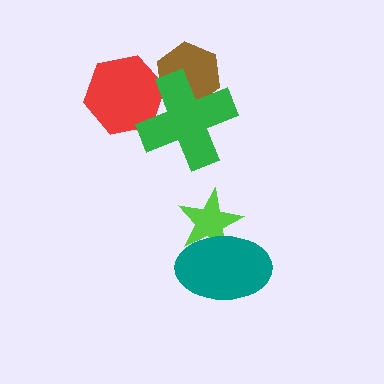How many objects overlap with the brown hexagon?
2 objects overlap with the brown hexagon.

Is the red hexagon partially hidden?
Yes, it is partially covered by another shape.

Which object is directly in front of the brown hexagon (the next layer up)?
The red hexagon is directly in front of the brown hexagon.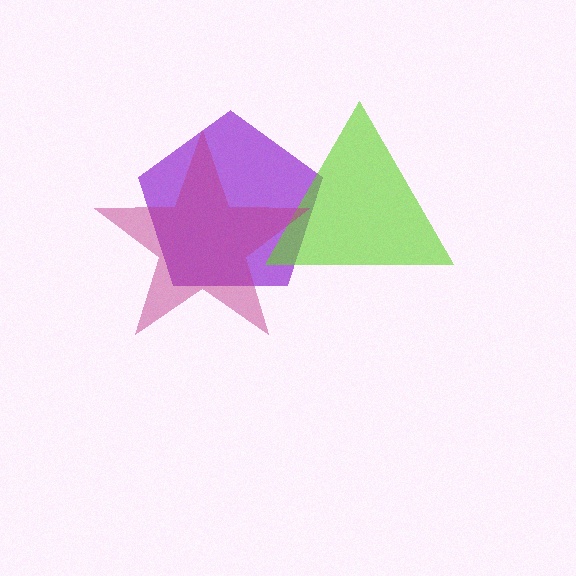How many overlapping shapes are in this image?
There are 3 overlapping shapes in the image.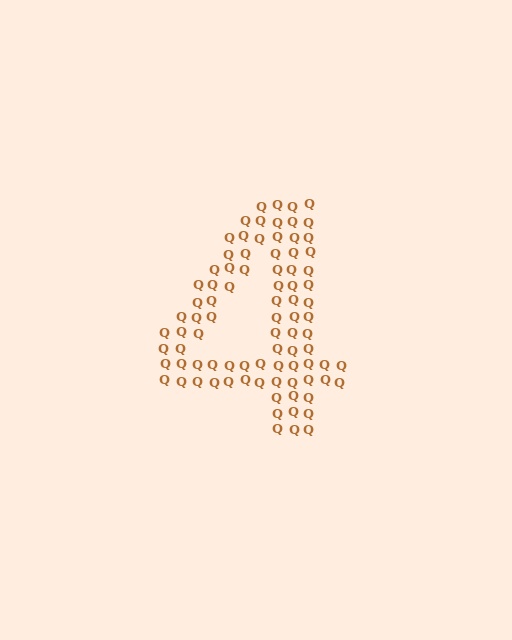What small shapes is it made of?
It is made of small letter Q's.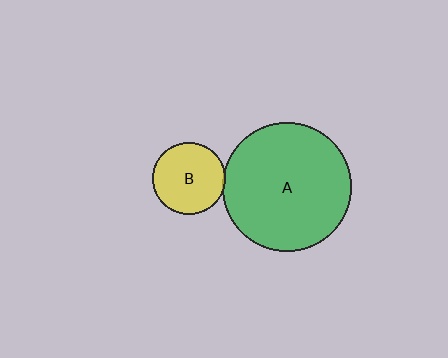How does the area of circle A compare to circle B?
Approximately 3.1 times.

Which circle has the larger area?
Circle A (green).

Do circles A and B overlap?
Yes.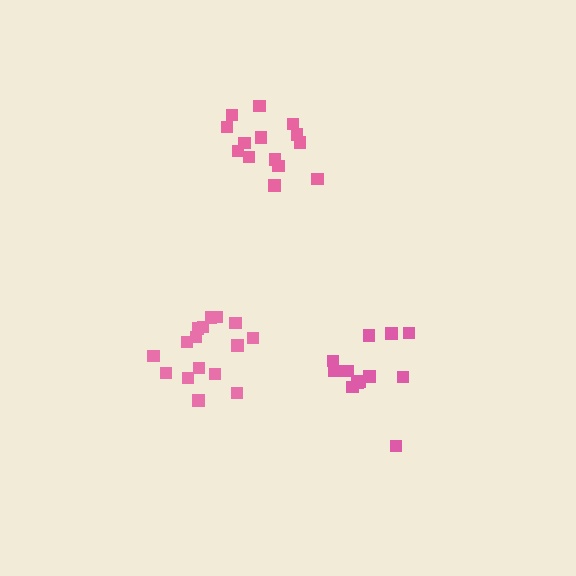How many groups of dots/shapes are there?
There are 3 groups.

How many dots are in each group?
Group 1: 12 dots, Group 2: 14 dots, Group 3: 16 dots (42 total).